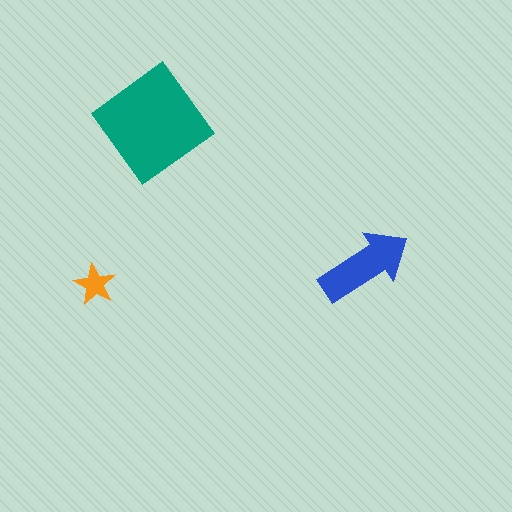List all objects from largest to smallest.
The teal diamond, the blue arrow, the orange star.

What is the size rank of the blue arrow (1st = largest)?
2nd.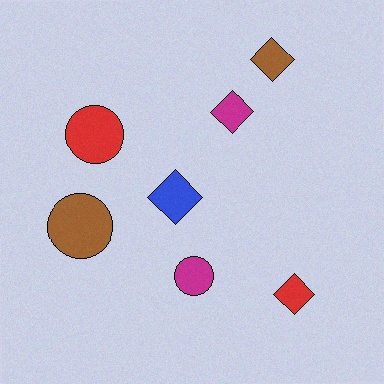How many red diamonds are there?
There is 1 red diamond.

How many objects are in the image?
There are 7 objects.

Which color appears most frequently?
Magenta, with 2 objects.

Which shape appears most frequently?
Diamond, with 4 objects.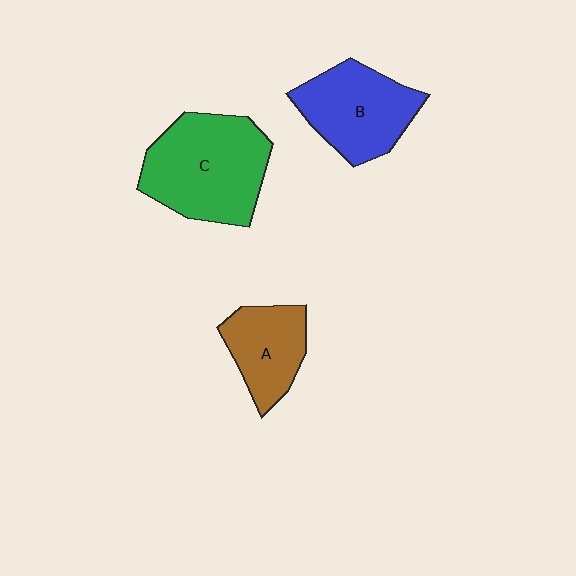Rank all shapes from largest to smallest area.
From largest to smallest: C (green), B (blue), A (brown).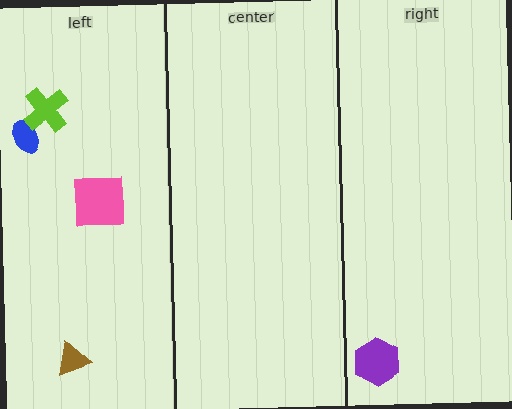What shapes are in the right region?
The purple hexagon.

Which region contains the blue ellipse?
The left region.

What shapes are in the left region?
The blue ellipse, the pink square, the lime cross, the brown triangle.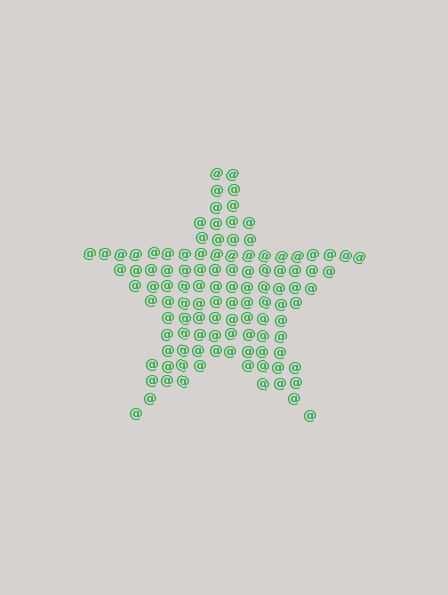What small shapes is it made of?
It is made of small at signs.